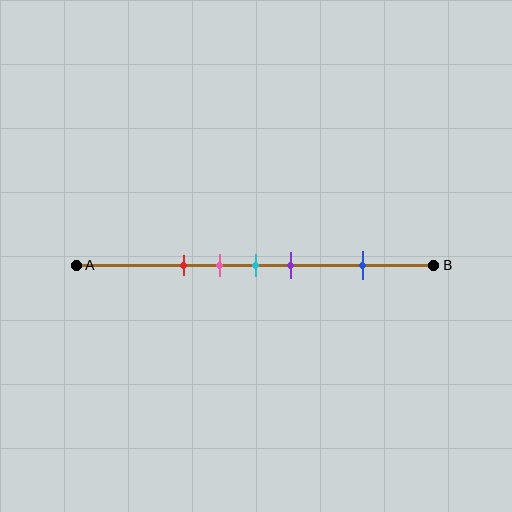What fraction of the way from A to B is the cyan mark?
The cyan mark is approximately 50% (0.5) of the way from A to B.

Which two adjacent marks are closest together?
The pink and cyan marks are the closest adjacent pair.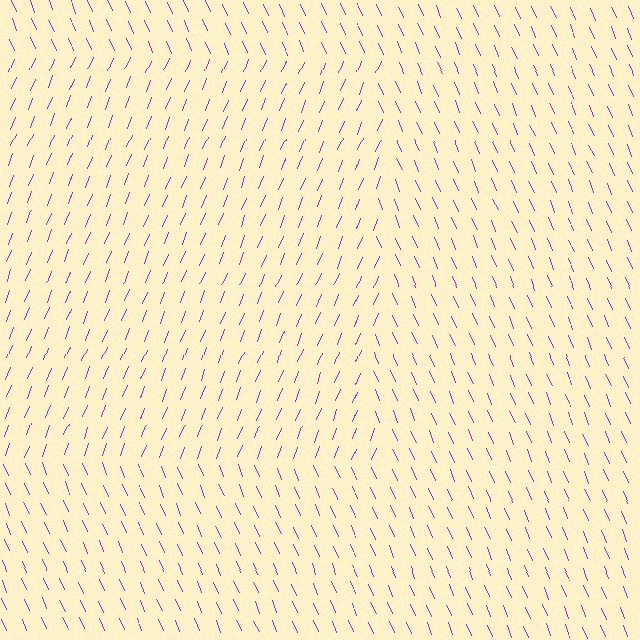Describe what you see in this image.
The image is filled with small purple line segments. A rectangle region in the image has lines oriented differently from the surrounding lines, creating a visible texture boundary.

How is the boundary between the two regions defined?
The boundary is defined purely by a change in line orientation (approximately 45 degrees difference). All lines are the same color and thickness.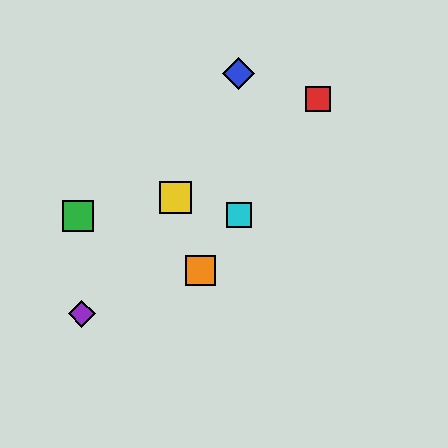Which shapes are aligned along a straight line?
The red square, the orange square, the cyan square are aligned along a straight line.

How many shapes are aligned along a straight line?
3 shapes (the red square, the orange square, the cyan square) are aligned along a straight line.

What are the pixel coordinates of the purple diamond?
The purple diamond is at (82, 314).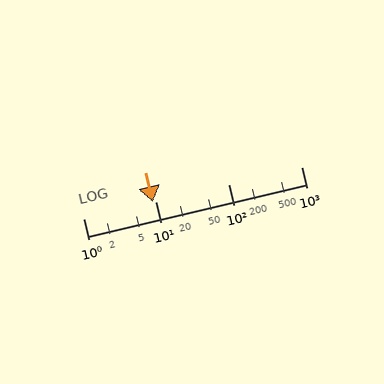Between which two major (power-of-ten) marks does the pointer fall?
The pointer is between 1 and 10.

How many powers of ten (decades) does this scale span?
The scale spans 3 decades, from 1 to 1000.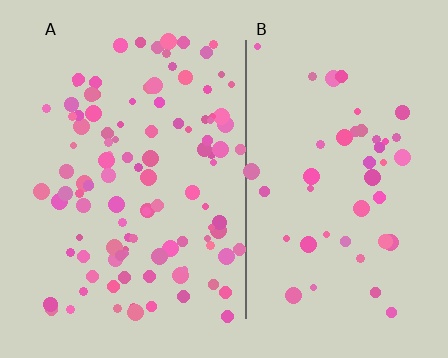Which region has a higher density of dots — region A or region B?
A (the left).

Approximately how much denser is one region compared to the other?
Approximately 2.4× — region A over region B.